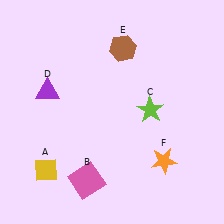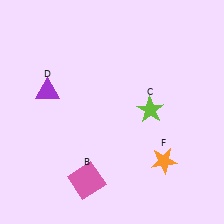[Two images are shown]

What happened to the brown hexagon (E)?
The brown hexagon (E) was removed in Image 2. It was in the top-right area of Image 1.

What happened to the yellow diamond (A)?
The yellow diamond (A) was removed in Image 2. It was in the bottom-left area of Image 1.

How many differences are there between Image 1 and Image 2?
There are 2 differences between the two images.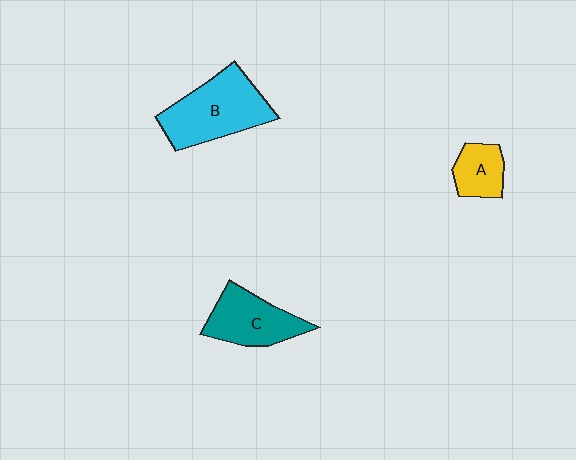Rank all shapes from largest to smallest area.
From largest to smallest: B (cyan), C (teal), A (yellow).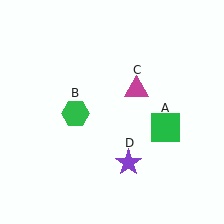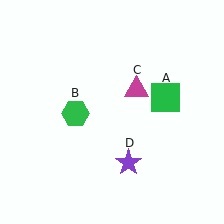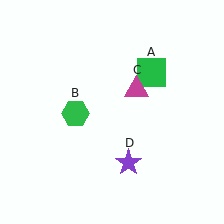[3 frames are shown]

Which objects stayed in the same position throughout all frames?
Green hexagon (object B) and magenta triangle (object C) and purple star (object D) remained stationary.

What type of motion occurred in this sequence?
The green square (object A) rotated counterclockwise around the center of the scene.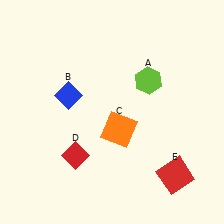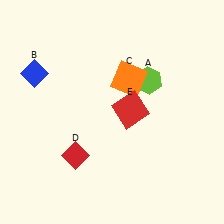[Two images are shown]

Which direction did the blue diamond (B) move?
The blue diamond (B) moved left.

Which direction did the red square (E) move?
The red square (E) moved up.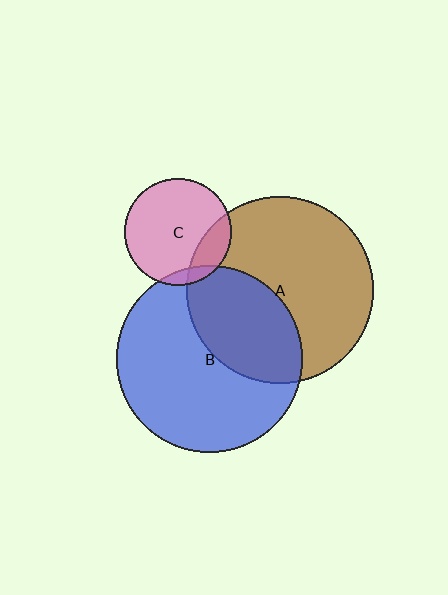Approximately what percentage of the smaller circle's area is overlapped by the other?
Approximately 20%.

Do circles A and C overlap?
Yes.